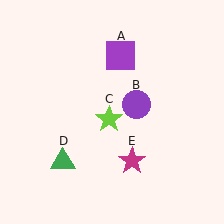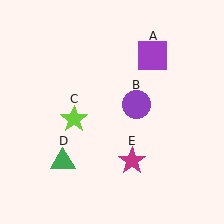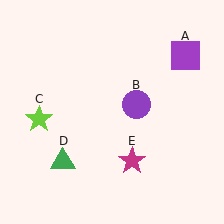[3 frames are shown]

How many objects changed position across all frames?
2 objects changed position: purple square (object A), lime star (object C).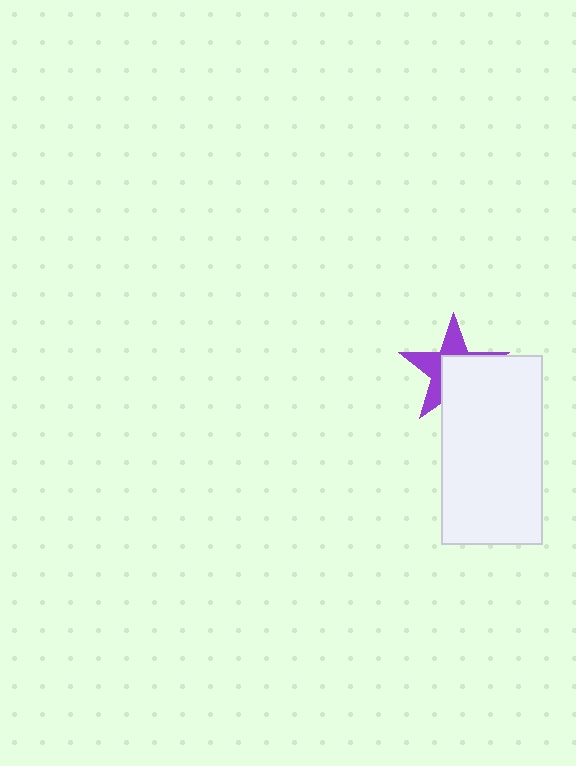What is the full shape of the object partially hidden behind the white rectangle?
The partially hidden object is a purple star.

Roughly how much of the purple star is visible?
About half of it is visible (roughly 49%).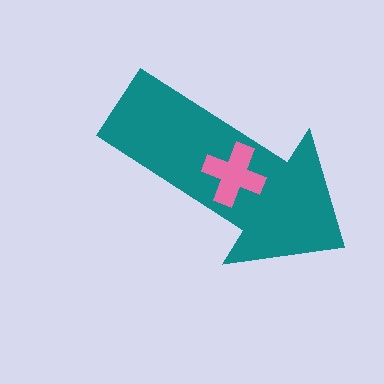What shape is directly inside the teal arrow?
The pink cross.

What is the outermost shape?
The teal arrow.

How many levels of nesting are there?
2.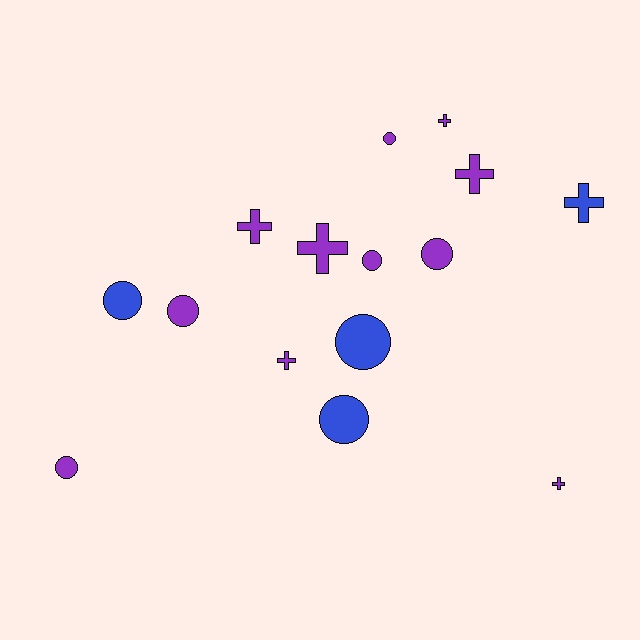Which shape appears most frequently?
Circle, with 8 objects.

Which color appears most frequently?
Purple, with 11 objects.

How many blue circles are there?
There are 3 blue circles.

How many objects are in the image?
There are 15 objects.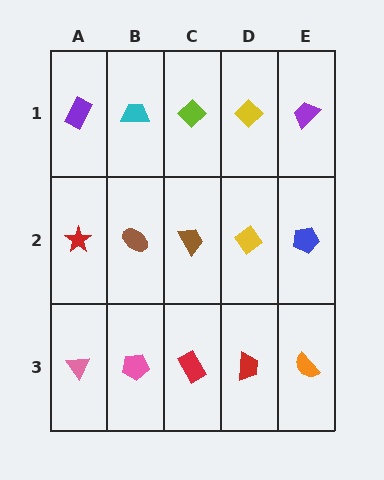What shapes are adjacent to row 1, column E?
A blue pentagon (row 2, column E), a yellow diamond (row 1, column D).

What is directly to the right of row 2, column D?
A blue pentagon.